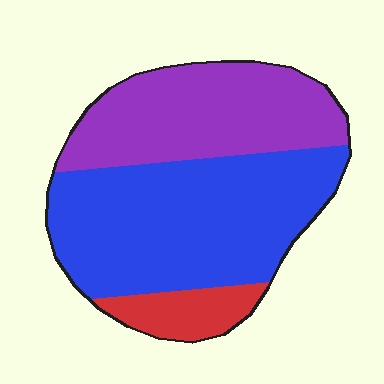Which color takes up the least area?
Red, at roughly 10%.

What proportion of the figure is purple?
Purple takes up between a quarter and a half of the figure.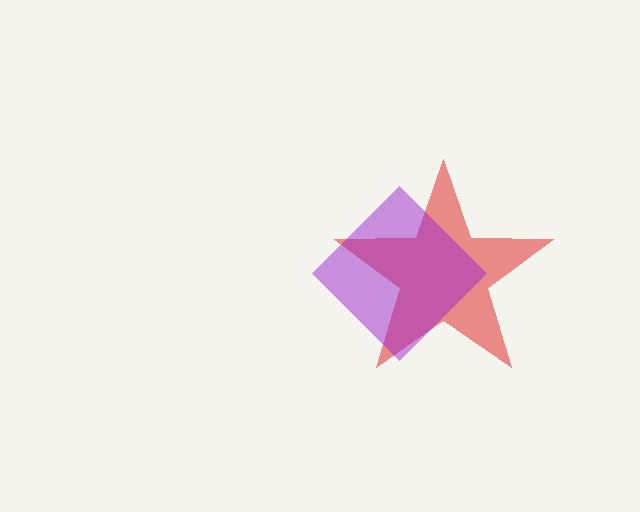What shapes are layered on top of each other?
The layered shapes are: a red star, a purple diamond.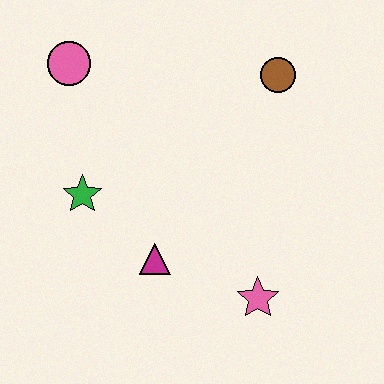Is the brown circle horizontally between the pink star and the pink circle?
No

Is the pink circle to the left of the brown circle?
Yes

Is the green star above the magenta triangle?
Yes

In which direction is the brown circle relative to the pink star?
The brown circle is above the pink star.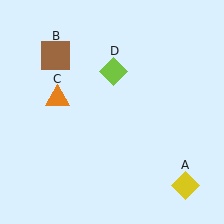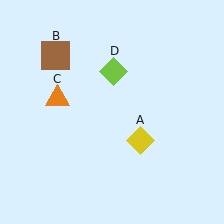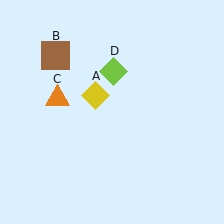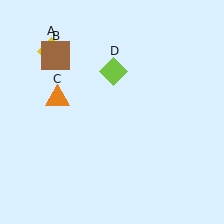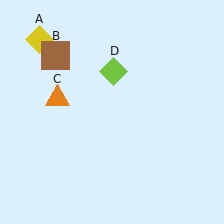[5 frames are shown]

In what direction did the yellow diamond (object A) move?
The yellow diamond (object A) moved up and to the left.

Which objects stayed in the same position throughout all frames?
Brown square (object B) and orange triangle (object C) and lime diamond (object D) remained stationary.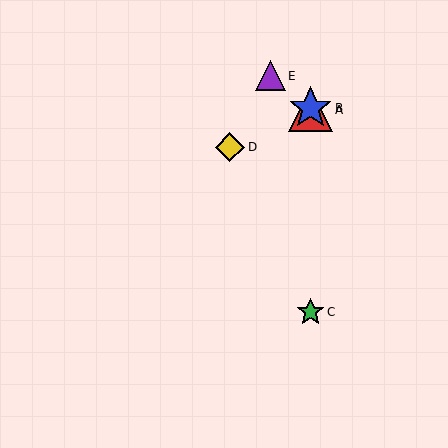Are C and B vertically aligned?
Yes, both are at x≈310.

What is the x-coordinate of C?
Object C is at x≈310.